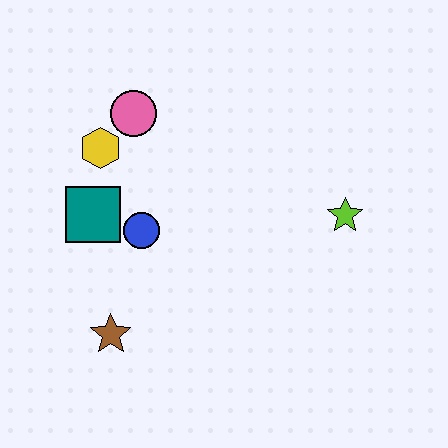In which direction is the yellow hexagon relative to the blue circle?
The yellow hexagon is above the blue circle.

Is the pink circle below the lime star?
No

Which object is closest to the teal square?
The blue circle is closest to the teal square.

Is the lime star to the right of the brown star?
Yes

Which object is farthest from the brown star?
The lime star is farthest from the brown star.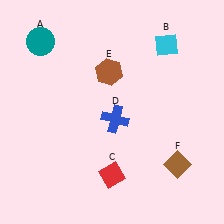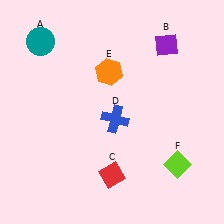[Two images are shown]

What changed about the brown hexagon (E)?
In Image 1, E is brown. In Image 2, it changed to orange.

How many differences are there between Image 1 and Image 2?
There are 3 differences between the two images.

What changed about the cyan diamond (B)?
In Image 1, B is cyan. In Image 2, it changed to purple.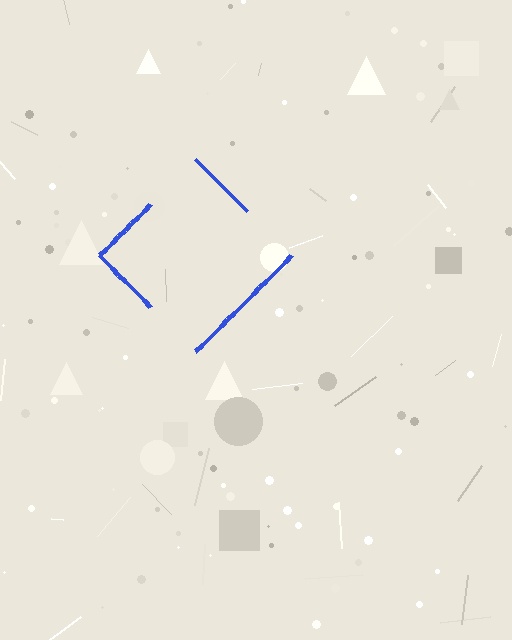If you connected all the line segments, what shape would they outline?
They would outline a diamond.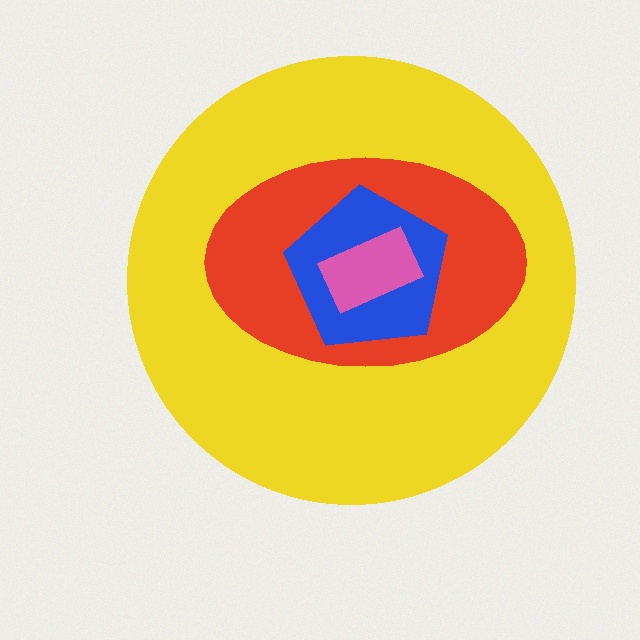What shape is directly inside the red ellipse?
The blue pentagon.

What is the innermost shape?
The pink rectangle.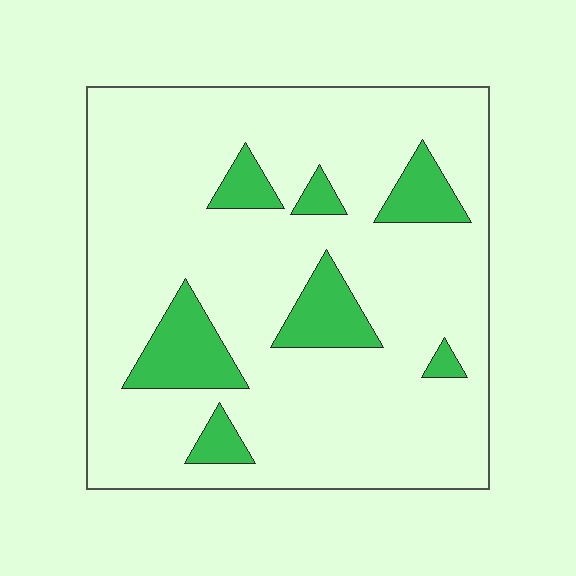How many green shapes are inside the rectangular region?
7.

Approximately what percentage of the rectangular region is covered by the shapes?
Approximately 15%.